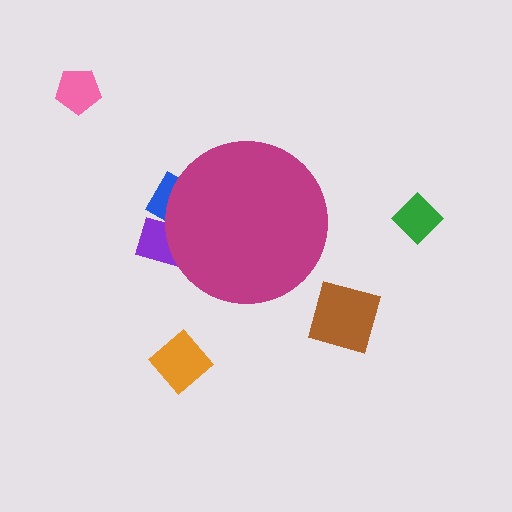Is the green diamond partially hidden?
No, the green diamond is fully visible.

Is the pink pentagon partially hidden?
No, the pink pentagon is fully visible.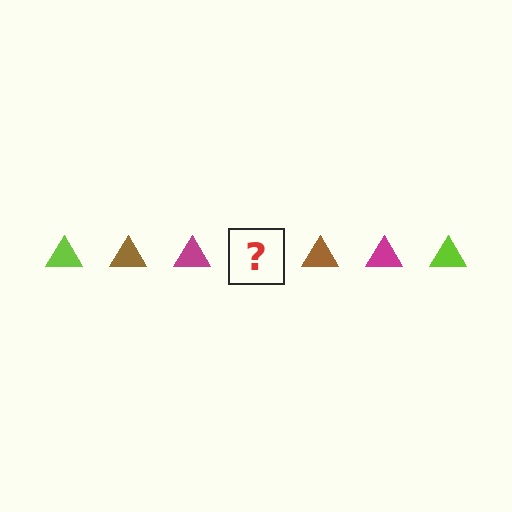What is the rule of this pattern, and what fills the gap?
The rule is that the pattern cycles through lime, brown, magenta triangles. The gap should be filled with a lime triangle.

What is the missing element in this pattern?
The missing element is a lime triangle.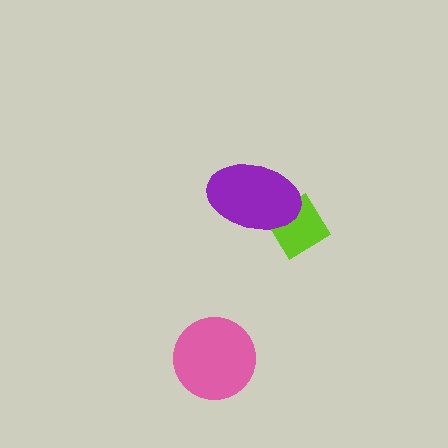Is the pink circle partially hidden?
No, no other shape covers it.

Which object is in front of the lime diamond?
The purple ellipse is in front of the lime diamond.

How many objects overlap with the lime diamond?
1 object overlaps with the lime diamond.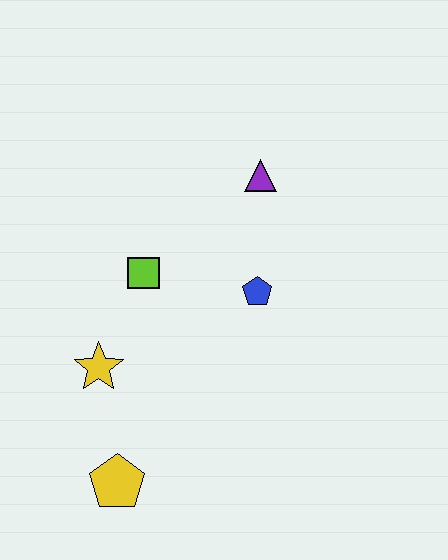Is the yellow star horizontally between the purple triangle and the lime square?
No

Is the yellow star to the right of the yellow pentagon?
No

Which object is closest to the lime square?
The yellow star is closest to the lime square.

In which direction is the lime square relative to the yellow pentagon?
The lime square is above the yellow pentagon.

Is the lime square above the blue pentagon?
Yes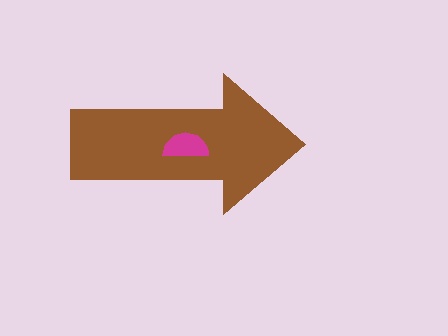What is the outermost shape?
The brown arrow.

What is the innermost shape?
The magenta semicircle.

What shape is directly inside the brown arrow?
The magenta semicircle.